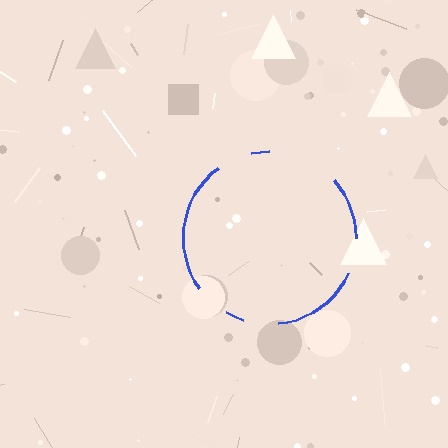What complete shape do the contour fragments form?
The contour fragments form a circle.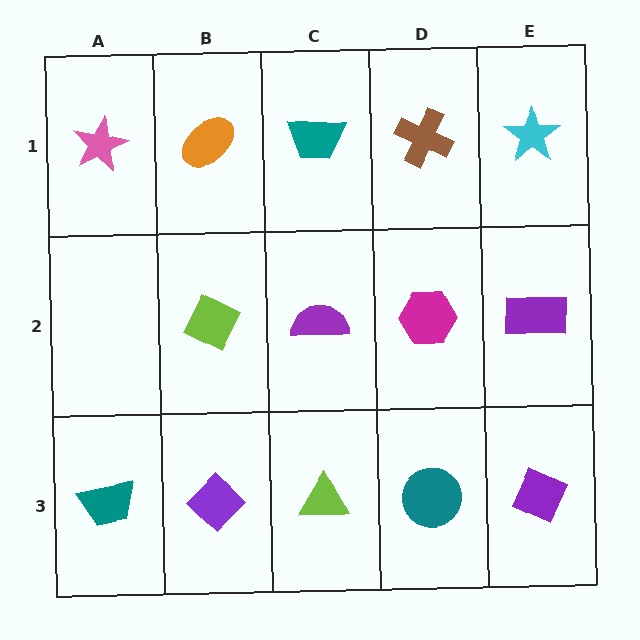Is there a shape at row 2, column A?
No, that cell is empty.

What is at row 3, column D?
A teal circle.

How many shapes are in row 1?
5 shapes.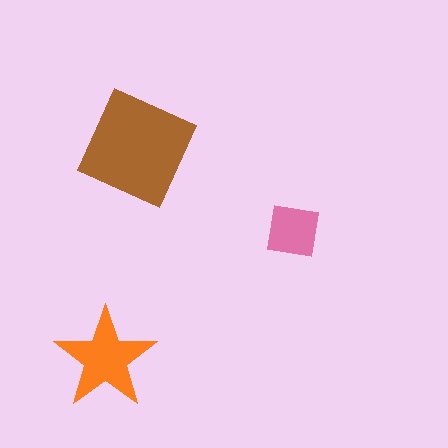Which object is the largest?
The brown square.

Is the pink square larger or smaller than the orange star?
Smaller.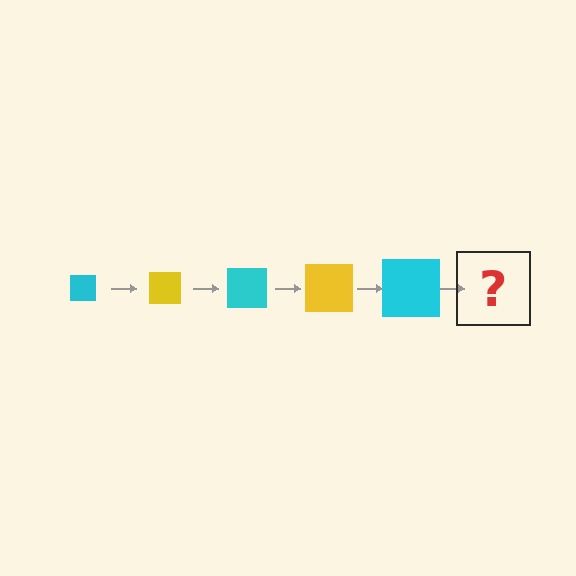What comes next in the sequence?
The next element should be a yellow square, larger than the previous one.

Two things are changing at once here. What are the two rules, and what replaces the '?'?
The two rules are that the square grows larger each step and the color cycles through cyan and yellow. The '?' should be a yellow square, larger than the previous one.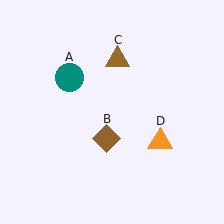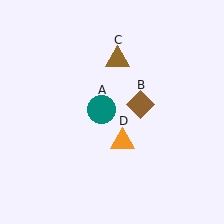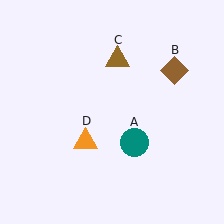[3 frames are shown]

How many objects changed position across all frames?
3 objects changed position: teal circle (object A), brown diamond (object B), orange triangle (object D).